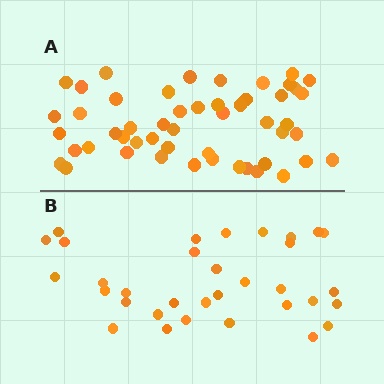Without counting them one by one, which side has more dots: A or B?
Region A (the top region) has more dots.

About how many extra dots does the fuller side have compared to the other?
Region A has approximately 20 more dots than region B.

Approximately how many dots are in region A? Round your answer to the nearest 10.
About 50 dots. (The exact count is 51, which rounds to 50.)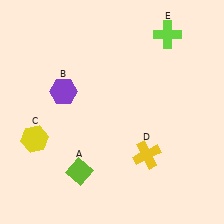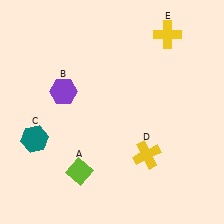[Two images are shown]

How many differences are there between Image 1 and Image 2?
There are 2 differences between the two images.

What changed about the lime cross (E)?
In Image 1, E is lime. In Image 2, it changed to yellow.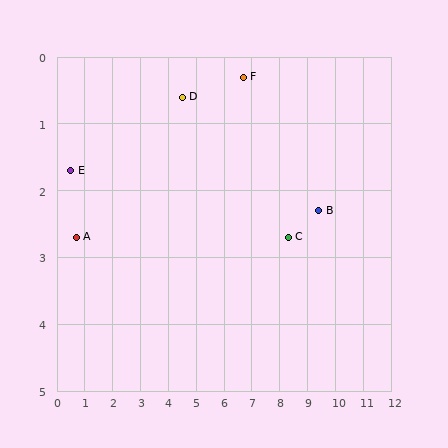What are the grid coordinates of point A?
Point A is at approximately (0.7, 2.7).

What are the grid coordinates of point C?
Point C is at approximately (8.3, 2.7).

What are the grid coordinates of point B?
Point B is at approximately (9.4, 2.3).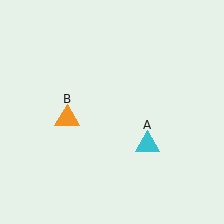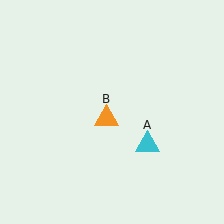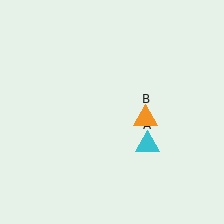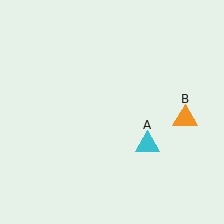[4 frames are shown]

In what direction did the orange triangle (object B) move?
The orange triangle (object B) moved right.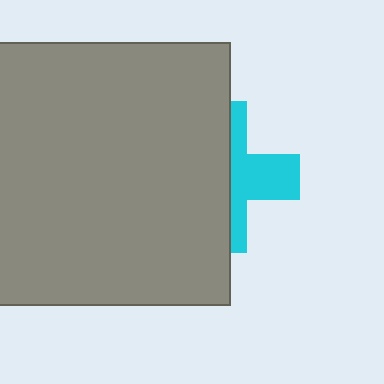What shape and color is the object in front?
The object in front is a gray rectangle.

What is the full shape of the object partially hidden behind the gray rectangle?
The partially hidden object is a cyan cross.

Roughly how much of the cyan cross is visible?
A small part of it is visible (roughly 40%).